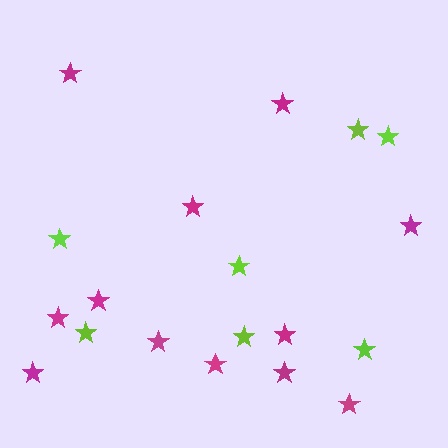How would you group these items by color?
There are 2 groups: one group of magenta stars (12) and one group of lime stars (7).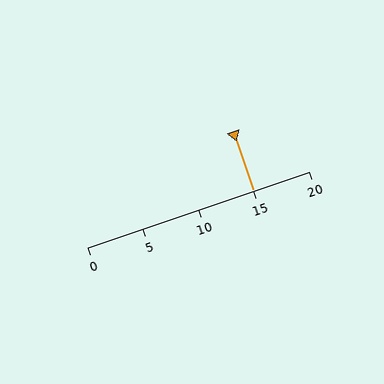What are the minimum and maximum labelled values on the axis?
The axis runs from 0 to 20.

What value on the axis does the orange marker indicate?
The marker indicates approximately 15.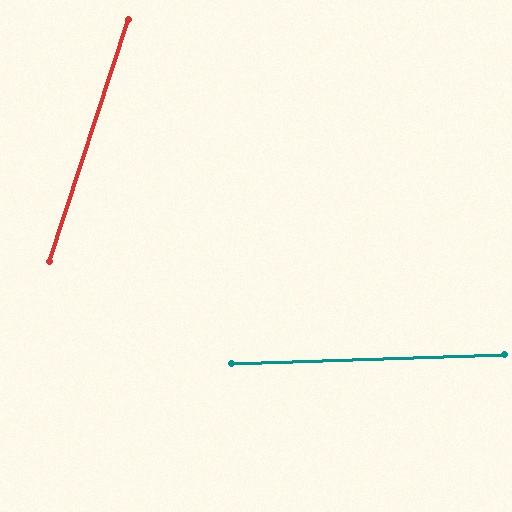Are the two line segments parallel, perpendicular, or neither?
Neither parallel nor perpendicular — they differ by about 70°.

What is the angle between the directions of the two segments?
Approximately 70 degrees.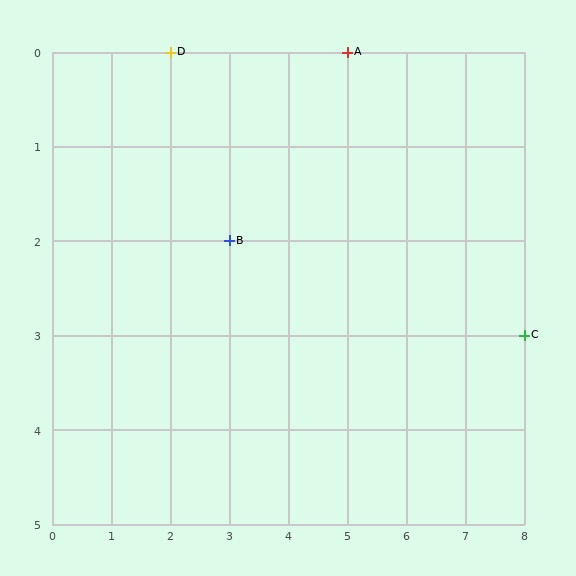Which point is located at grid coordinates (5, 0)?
Point A is at (5, 0).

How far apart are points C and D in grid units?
Points C and D are 6 columns and 3 rows apart (about 6.7 grid units diagonally).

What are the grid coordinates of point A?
Point A is at grid coordinates (5, 0).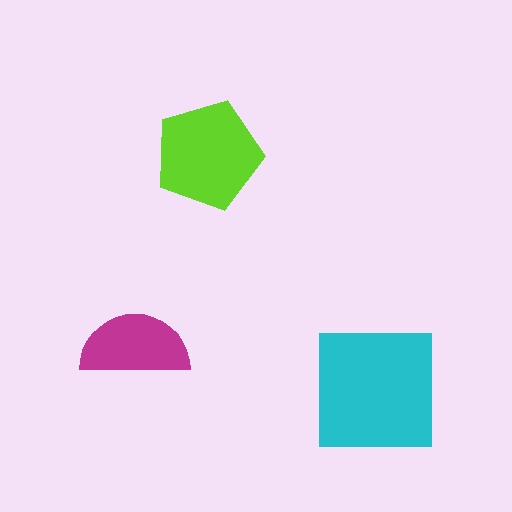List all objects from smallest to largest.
The magenta semicircle, the lime pentagon, the cyan square.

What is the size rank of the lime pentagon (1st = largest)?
2nd.